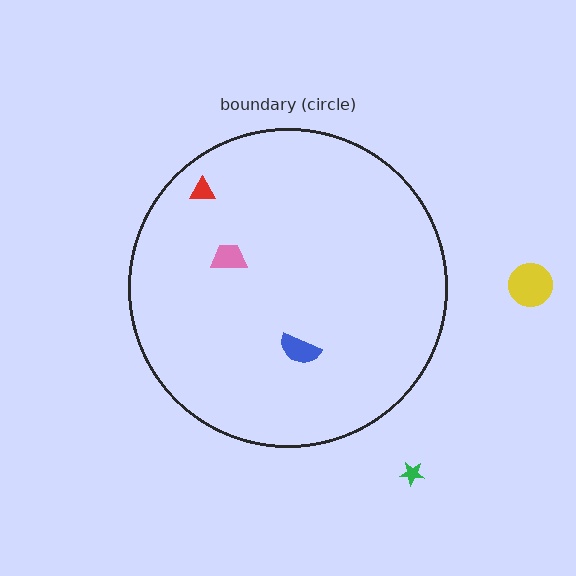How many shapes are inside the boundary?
3 inside, 2 outside.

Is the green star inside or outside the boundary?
Outside.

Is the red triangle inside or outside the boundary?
Inside.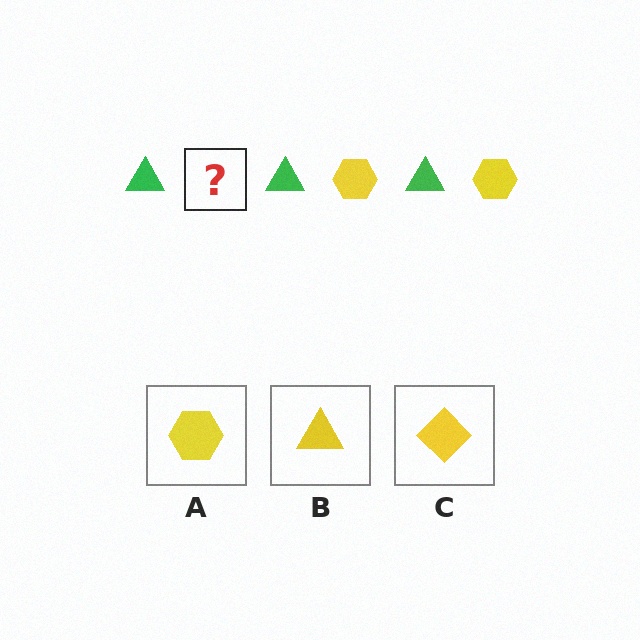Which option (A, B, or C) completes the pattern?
A.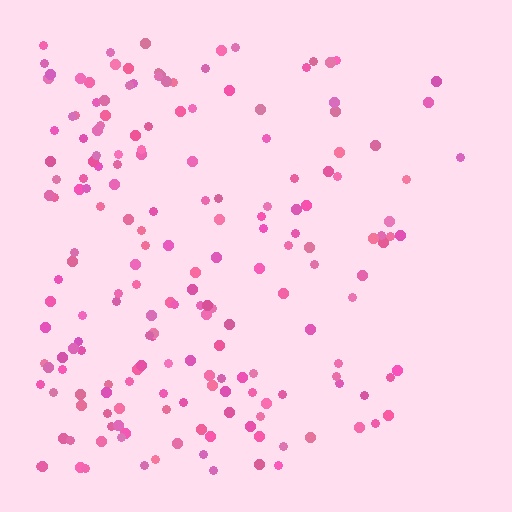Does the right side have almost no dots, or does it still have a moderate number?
Still a moderate number, just noticeably fewer than the left.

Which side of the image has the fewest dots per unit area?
The right.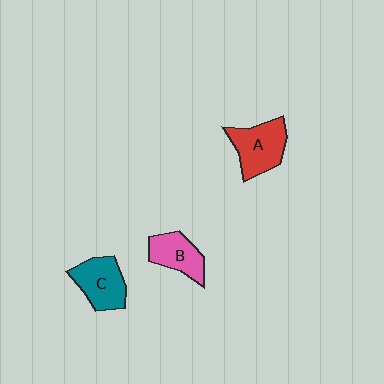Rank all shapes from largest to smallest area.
From largest to smallest: A (red), C (teal), B (pink).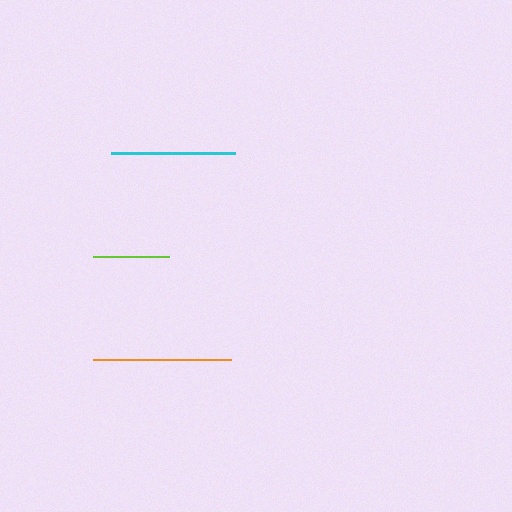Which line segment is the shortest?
The lime line is the shortest at approximately 76 pixels.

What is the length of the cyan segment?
The cyan segment is approximately 124 pixels long.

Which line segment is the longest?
The orange line is the longest at approximately 138 pixels.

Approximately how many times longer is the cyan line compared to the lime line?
The cyan line is approximately 1.6 times the length of the lime line.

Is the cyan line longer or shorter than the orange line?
The orange line is longer than the cyan line.